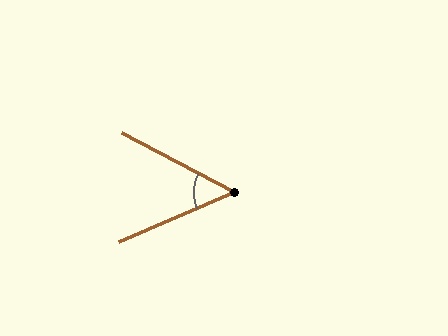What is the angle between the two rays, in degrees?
Approximately 51 degrees.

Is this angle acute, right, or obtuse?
It is acute.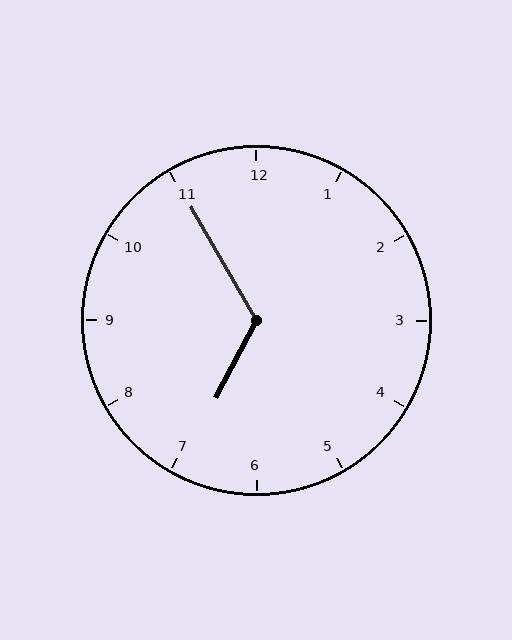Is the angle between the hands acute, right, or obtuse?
It is obtuse.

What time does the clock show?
6:55.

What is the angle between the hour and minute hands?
Approximately 122 degrees.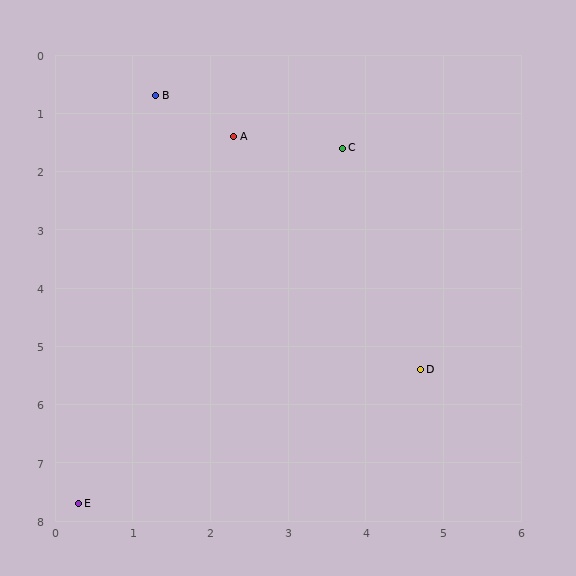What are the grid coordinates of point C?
Point C is at approximately (3.7, 1.6).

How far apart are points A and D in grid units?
Points A and D are about 4.7 grid units apart.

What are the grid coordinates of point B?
Point B is at approximately (1.3, 0.7).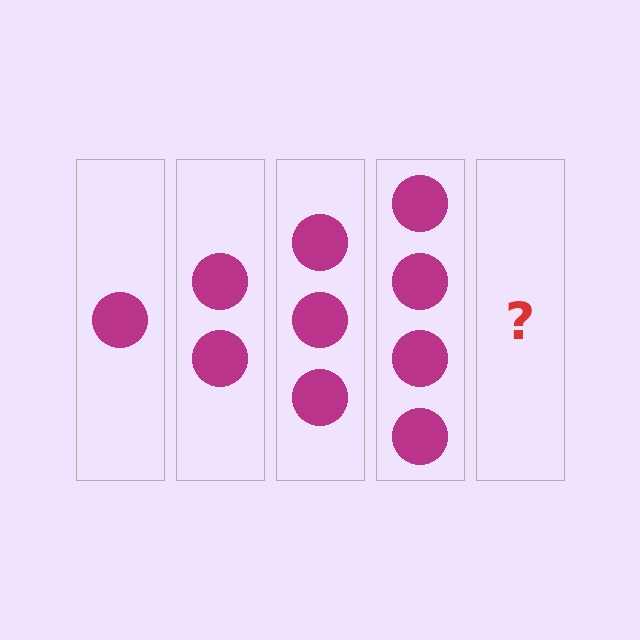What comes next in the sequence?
The next element should be 5 circles.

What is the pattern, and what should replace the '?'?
The pattern is that each step adds one more circle. The '?' should be 5 circles.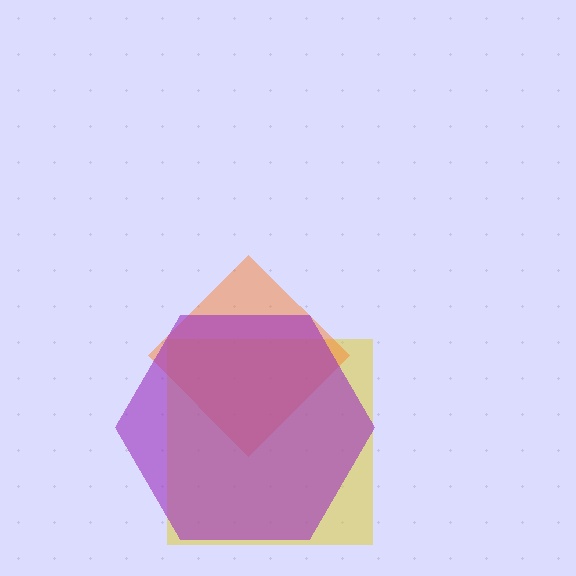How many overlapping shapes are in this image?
There are 3 overlapping shapes in the image.